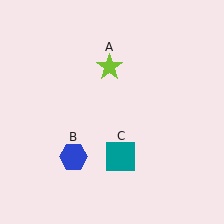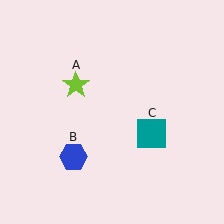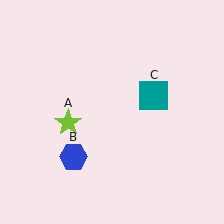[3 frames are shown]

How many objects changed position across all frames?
2 objects changed position: lime star (object A), teal square (object C).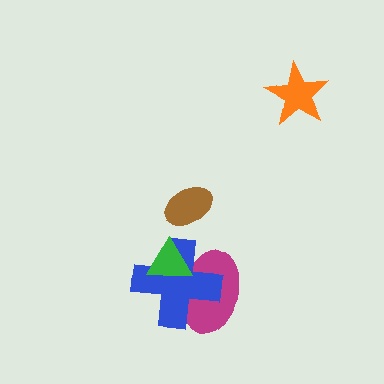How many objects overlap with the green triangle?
2 objects overlap with the green triangle.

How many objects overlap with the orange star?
0 objects overlap with the orange star.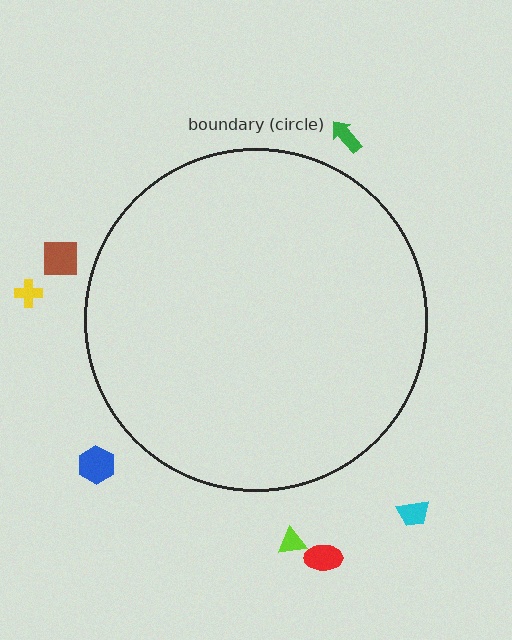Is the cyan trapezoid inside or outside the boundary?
Outside.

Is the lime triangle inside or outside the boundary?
Outside.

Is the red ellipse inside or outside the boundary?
Outside.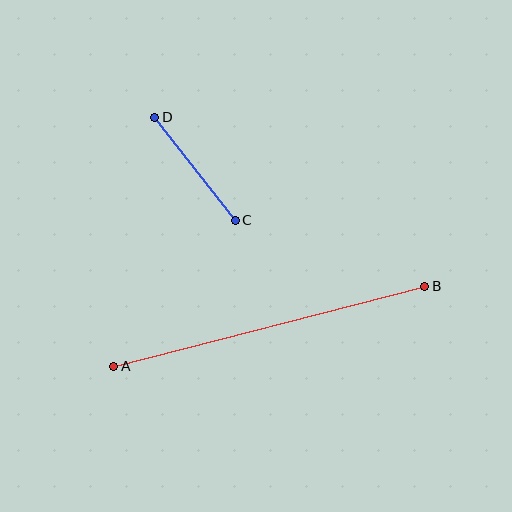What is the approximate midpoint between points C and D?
The midpoint is at approximately (195, 169) pixels.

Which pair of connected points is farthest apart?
Points A and B are farthest apart.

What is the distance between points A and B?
The distance is approximately 321 pixels.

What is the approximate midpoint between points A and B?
The midpoint is at approximately (269, 326) pixels.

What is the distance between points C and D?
The distance is approximately 131 pixels.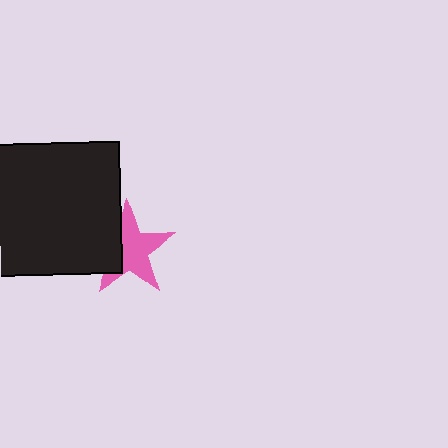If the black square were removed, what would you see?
You would see the complete pink star.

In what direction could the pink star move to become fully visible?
The pink star could move right. That would shift it out from behind the black square entirely.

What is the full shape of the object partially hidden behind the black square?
The partially hidden object is a pink star.